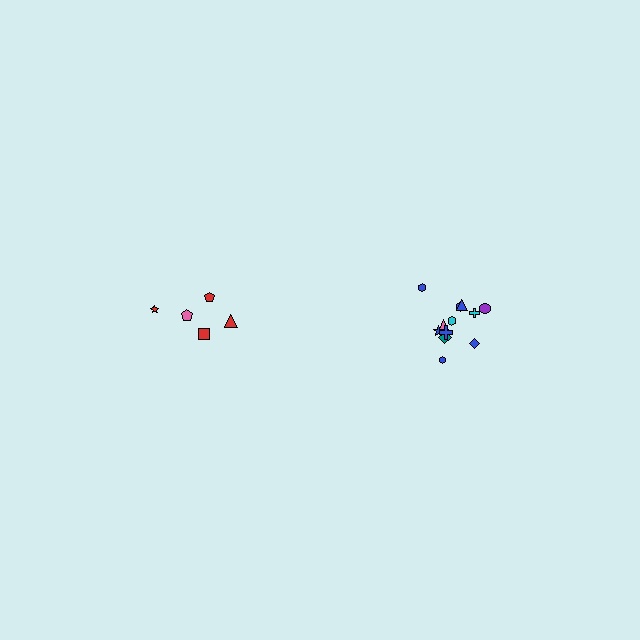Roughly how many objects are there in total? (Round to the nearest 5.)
Roughly 15 objects in total.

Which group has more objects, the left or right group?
The right group.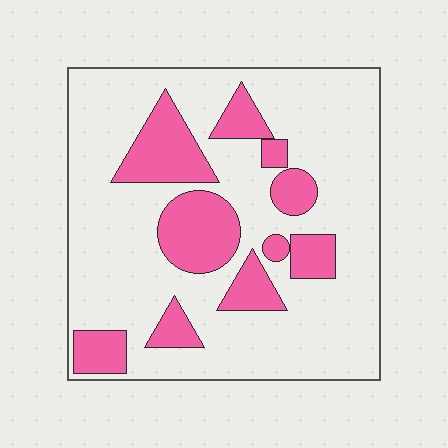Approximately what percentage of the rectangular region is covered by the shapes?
Approximately 25%.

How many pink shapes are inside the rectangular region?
10.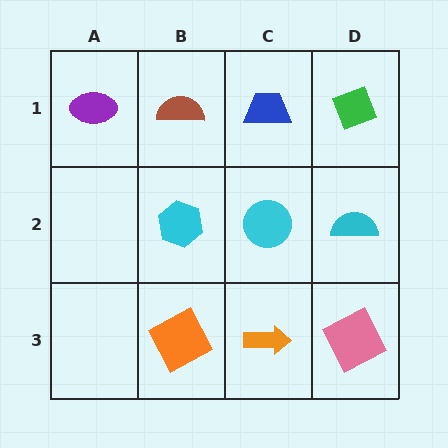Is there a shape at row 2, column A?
No, that cell is empty.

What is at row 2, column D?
A cyan semicircle.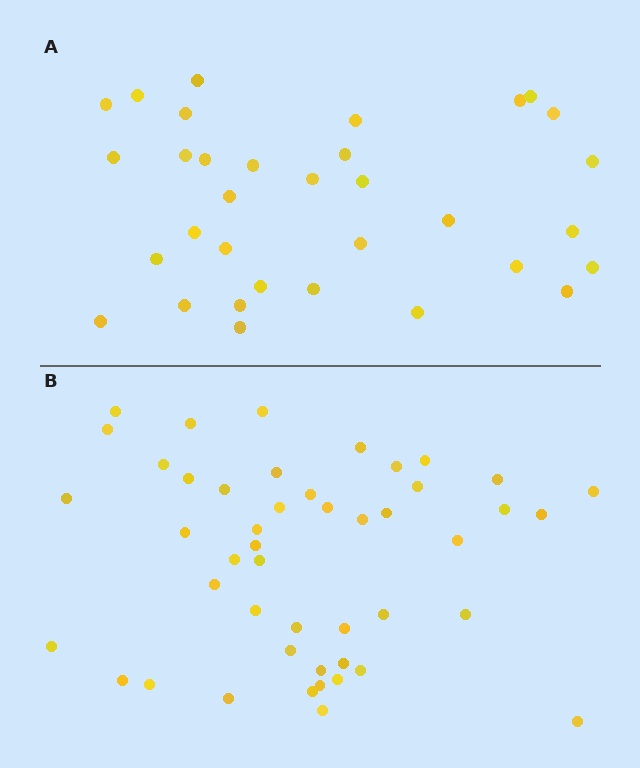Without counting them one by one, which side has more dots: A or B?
Region B (the bottom region) has more dots.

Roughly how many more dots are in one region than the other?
Region B has approximately 15 more dots than region A.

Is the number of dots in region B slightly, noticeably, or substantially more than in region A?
Region B has noticeably more, but not dramatically so. The ratio is roughly 1.4 to 1.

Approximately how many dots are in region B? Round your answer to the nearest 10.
About 50 dots. (The exact count is 47, which rounds to 50.)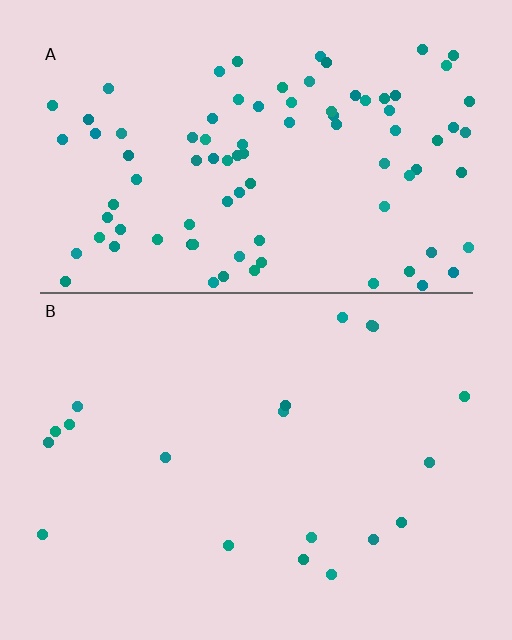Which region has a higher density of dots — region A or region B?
A (the top).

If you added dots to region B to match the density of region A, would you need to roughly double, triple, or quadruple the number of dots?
Approximately quadruple.